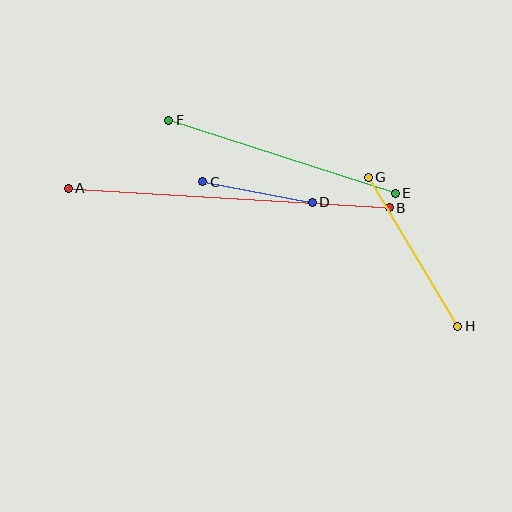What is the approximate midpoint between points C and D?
The midpoint is at approximately (258, 192) pixels.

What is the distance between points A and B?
The distance is approximately 321 pixels.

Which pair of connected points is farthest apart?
Points A and B are farthest apart.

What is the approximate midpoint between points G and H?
The midpoint is at approximately (413, 252) pixels.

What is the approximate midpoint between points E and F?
The midpoint is at approximately (282, 157) pixels.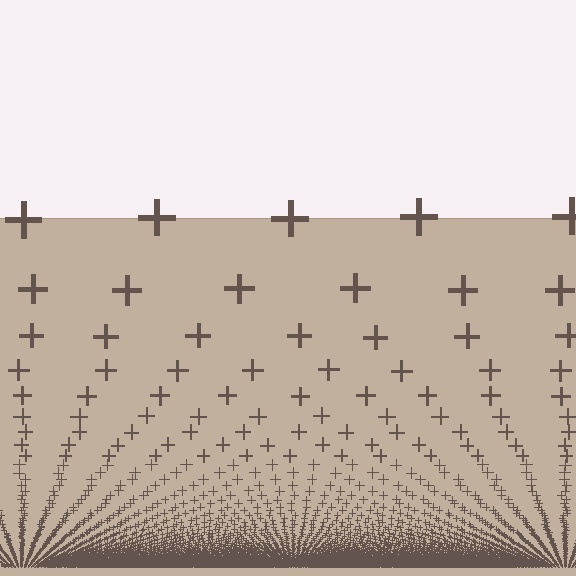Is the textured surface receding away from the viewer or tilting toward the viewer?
The surface appears to tilt toward the viewer. Texture elements get larger and sparser toward the top.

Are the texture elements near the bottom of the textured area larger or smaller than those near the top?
Smaller. The gradient is inverted — elements near the bottom are smaller and denser.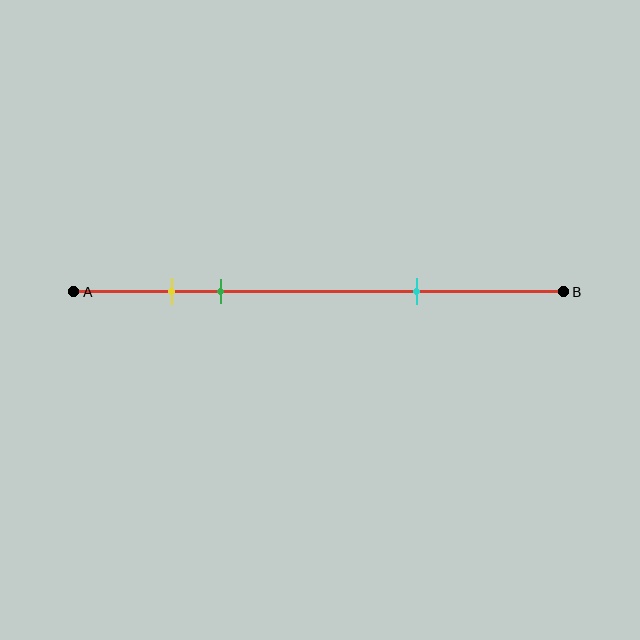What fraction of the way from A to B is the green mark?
The green mark is approximately 30% (0.3) of the way from A to B.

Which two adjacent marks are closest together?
The yellow and green marks are the closest adjacent pair.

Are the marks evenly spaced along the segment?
No, the marks are not evenly spaced.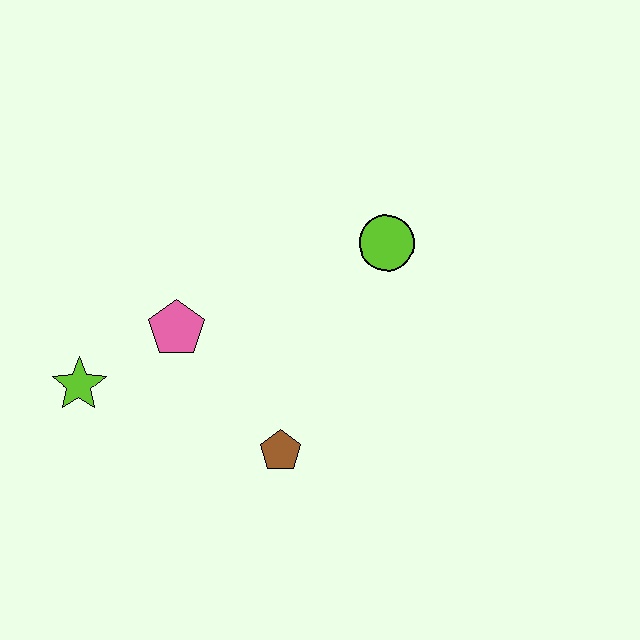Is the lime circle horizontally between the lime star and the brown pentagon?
No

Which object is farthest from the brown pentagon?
The lime circle is farthest from the brown pentagon.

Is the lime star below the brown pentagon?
No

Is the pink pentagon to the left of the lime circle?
Yes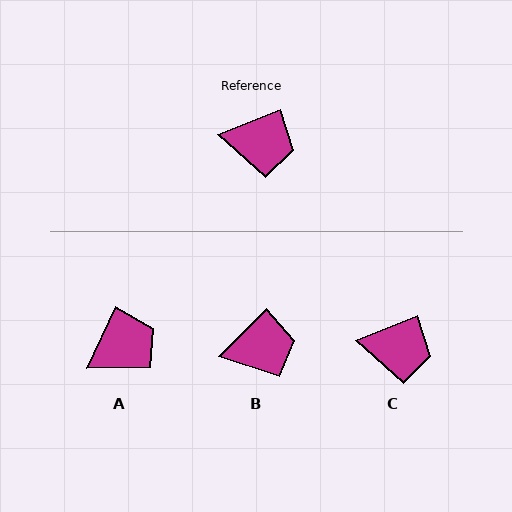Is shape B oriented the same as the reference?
No, it is off by about 23 degrees.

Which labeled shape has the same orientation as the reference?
C.